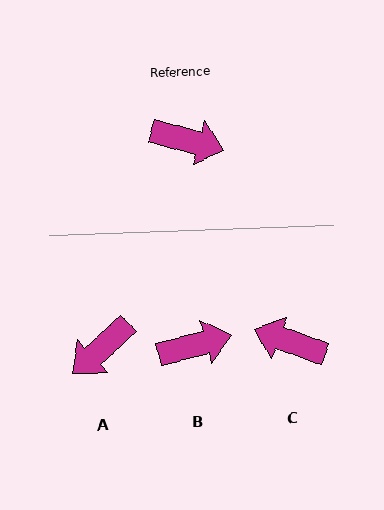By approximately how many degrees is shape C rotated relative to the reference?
Approximately 175 degrees counter-clockwise.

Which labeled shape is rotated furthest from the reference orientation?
C, about 175 degrees away.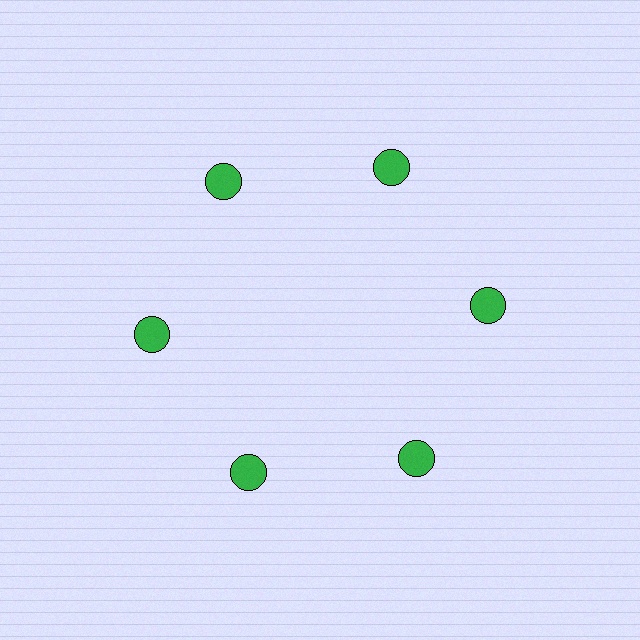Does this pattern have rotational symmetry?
Yes, this pattern has 6-fold rotational symmetry. It looks the same after rotating 60 degrees around the center.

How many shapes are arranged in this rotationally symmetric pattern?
There are 6 shapes, arranged in 6 groups of 1.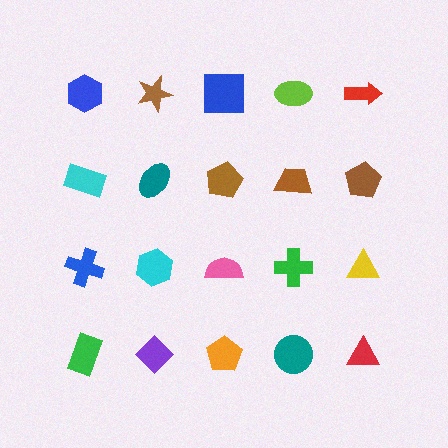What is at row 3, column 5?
A yellow triangle.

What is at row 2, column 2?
A teal ellipse.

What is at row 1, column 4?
A lime ellipse.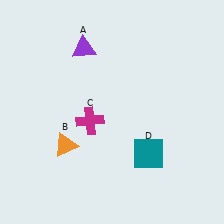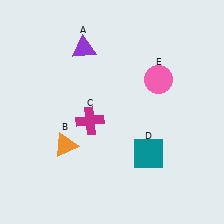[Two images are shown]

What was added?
A pink circle (E) was added in Image 2.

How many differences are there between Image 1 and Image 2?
There is 1 difference between the two images.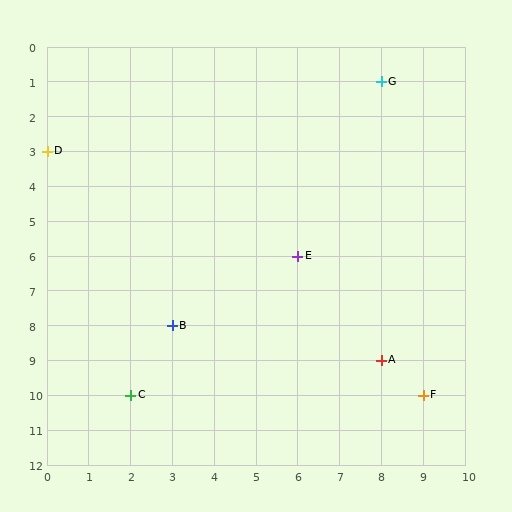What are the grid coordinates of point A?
Point A is at grid coordinates (8, 9).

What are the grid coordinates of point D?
Point D is at grid coordinates (0, 3).